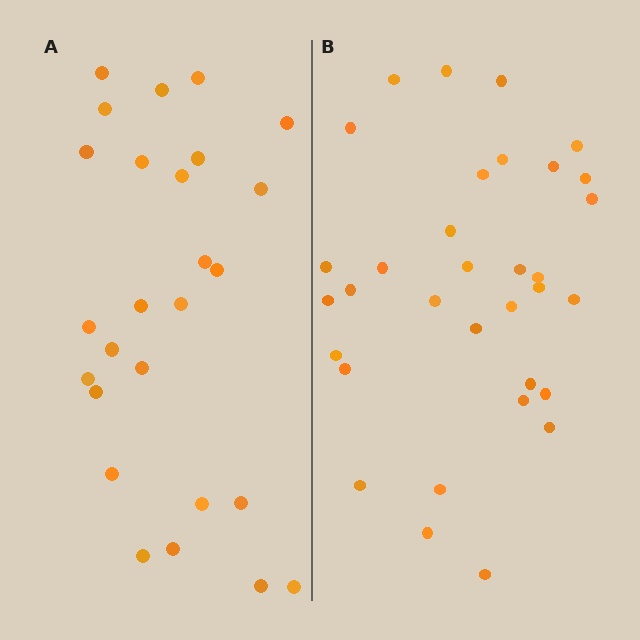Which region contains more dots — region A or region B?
Region B (the right region) has more dots.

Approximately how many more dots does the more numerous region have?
Region B has roughly 8 or so more dots than region A.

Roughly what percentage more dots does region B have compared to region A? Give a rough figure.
About 25% more.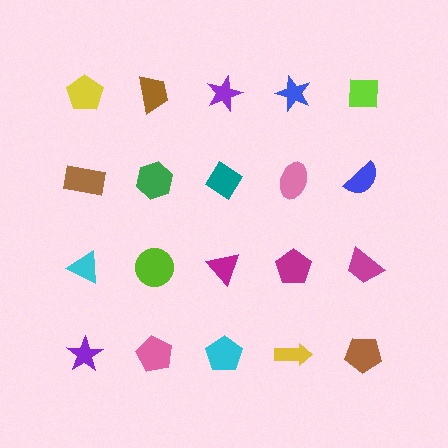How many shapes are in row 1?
5 shapes.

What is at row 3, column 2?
A lime circle.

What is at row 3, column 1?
A cyan triangle.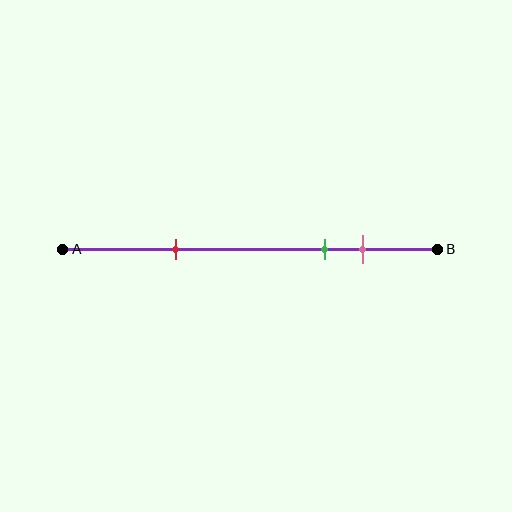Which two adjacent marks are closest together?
The green and pink marks are the closest adjacent pair.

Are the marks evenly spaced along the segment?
No, the marks are not evenly spaced.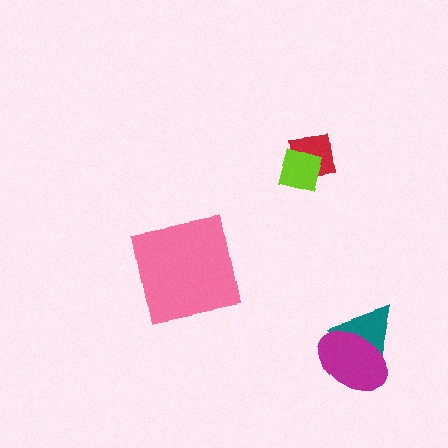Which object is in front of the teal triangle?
The magenta ellipse is in front of the teal triangle.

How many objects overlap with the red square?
1 object overlaps with the red square.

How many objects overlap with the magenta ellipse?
1 object overlaps with the magenta ellipse.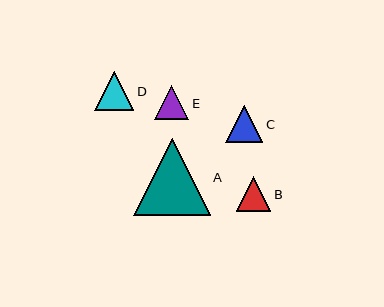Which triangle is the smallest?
Triangle E is the smallest with a size of approximately 34 pixels.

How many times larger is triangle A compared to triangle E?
Triangle A is approximately 2.3 times the size of triangle E.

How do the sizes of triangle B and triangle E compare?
Triangle B and triangle E are approximately the same size.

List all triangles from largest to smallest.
From largest to smallest: A, D, C, B, E.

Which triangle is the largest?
Triangle A is the largest with a size of approximately 77 pixels.